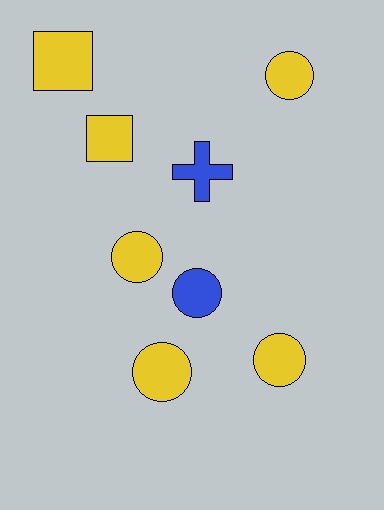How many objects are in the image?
There are 8 objects.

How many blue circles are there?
There is 1 blue circle.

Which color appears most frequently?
Yellow, with 6 objects.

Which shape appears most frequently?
Circle, with 5 objects.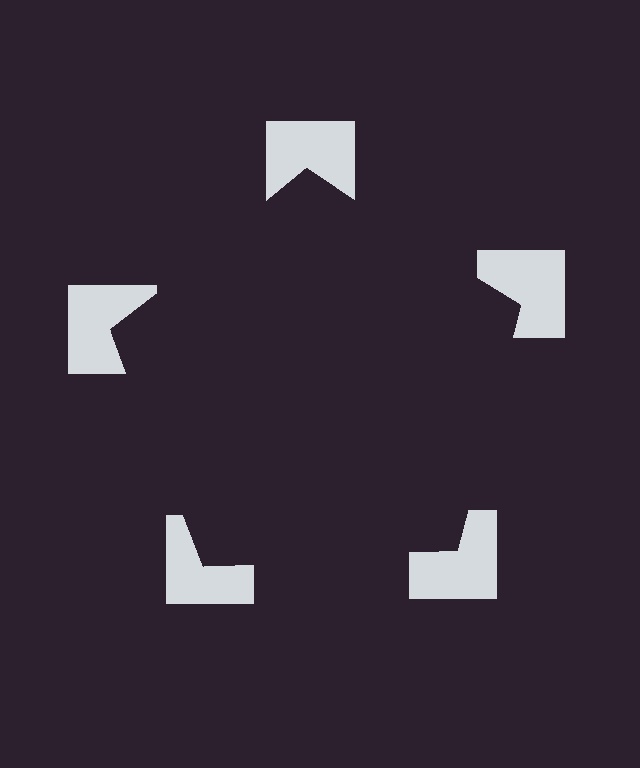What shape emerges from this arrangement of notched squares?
An illusory pentagon — its edges are inferred from the aligned wedge cuts in the notched squares, not physically drawn.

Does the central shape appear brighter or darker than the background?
It typically appears slightly darker than the background, even though no actual brightness change is drawn.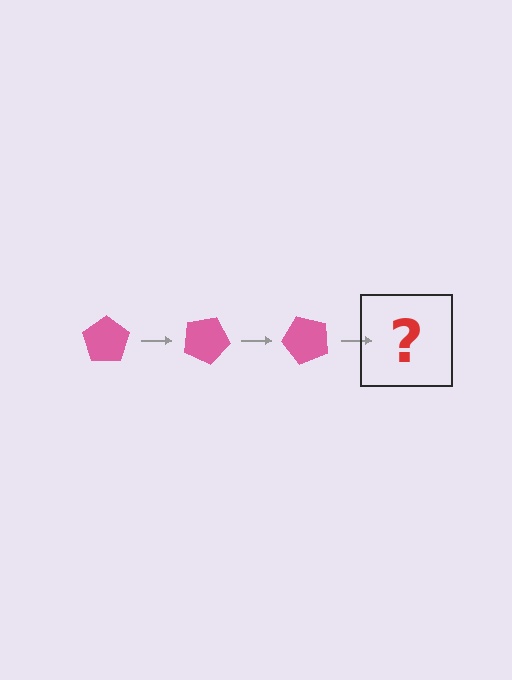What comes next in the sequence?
The next element should be a pink pentagon rotated 75 degrees.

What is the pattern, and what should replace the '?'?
The pattern is that the pentagon rotates 25 degrees each step. The '?' should be a pink pentagon rotated 75 degrees.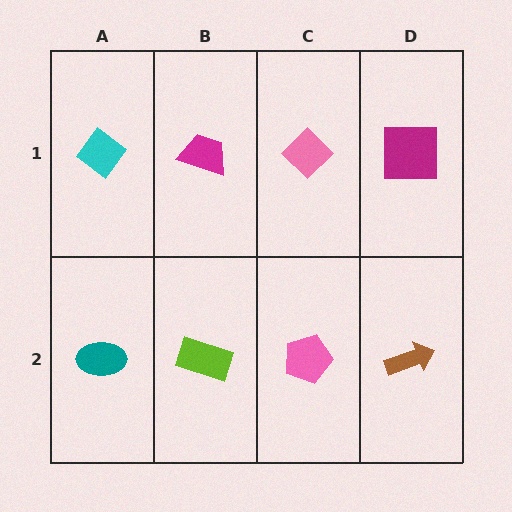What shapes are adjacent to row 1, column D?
A brown arrow (row 2, column D), a pink diamond (row 1, column C).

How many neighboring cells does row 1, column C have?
3.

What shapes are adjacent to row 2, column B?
A magenta trapezoid (row 1, column B), a teal ellipse (row 2, column A), a pink pentagon (row 2, column C).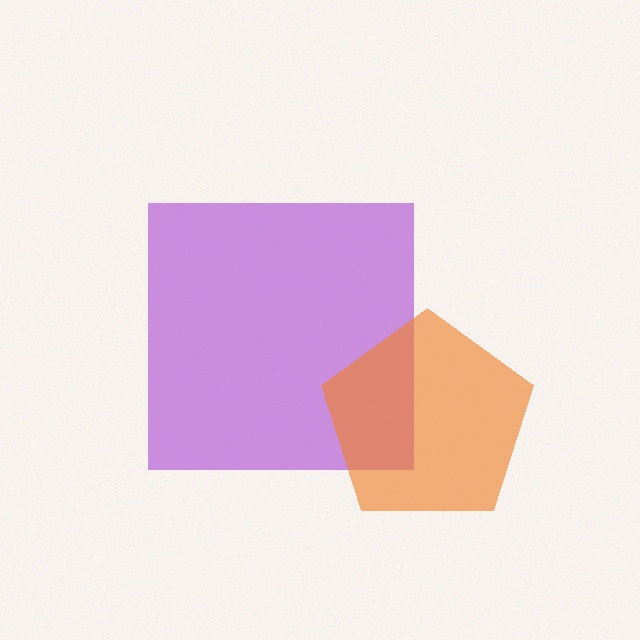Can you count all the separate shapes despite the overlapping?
Yes, there are 2 separate shapes.